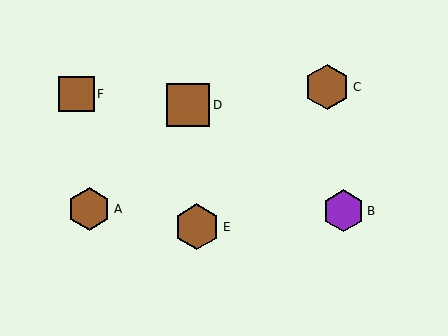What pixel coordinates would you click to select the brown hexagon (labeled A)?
Click at (89, 209) to select the brown hexagon A.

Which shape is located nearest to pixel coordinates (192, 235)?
The brown hexagon (labeled E) at (197, 227) is nearest to that location.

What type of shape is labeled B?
Shape B is a purple hexagon.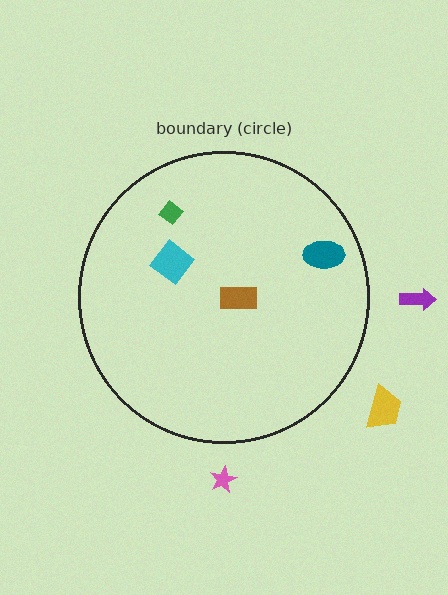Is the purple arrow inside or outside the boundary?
Outside.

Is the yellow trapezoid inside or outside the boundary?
Outside.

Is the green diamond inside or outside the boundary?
Inside.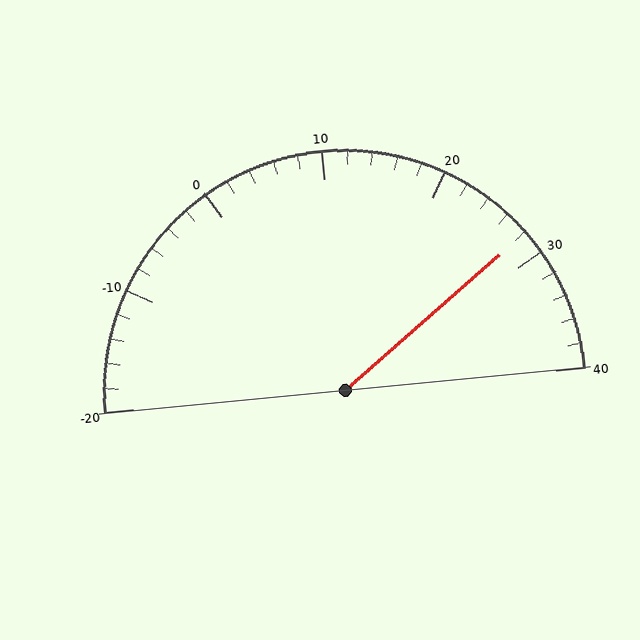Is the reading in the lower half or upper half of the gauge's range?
The reading is in the upper half of the range (-20 to 40).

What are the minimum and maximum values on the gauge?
The gauge ranges from -20 to 40.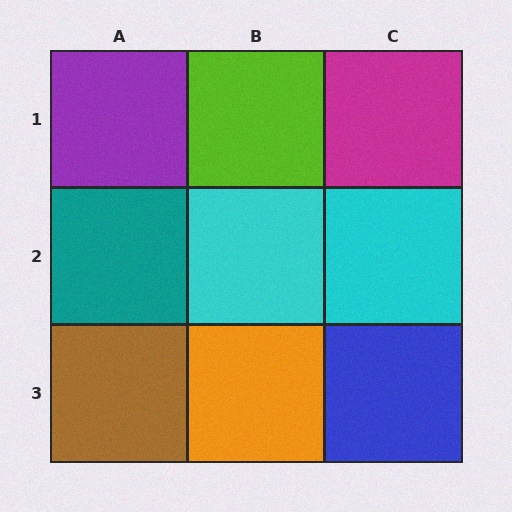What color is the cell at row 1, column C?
Magenta.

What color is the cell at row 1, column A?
Purple.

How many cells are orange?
1 cell is orange.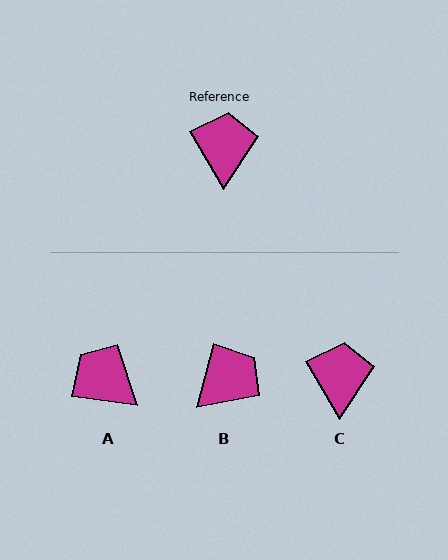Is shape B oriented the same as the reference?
No, it is off by about 46 degrees.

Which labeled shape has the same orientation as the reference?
C.